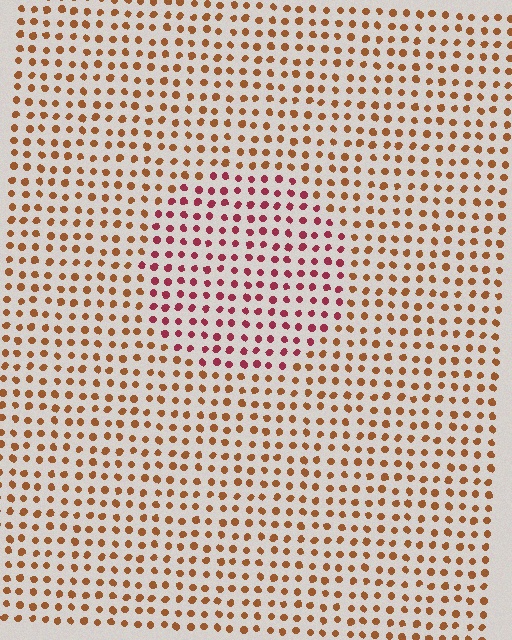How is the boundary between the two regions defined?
The boundary is defined purely by a slight shift in hue (about 40 degrees). Spacing, size, and orientation are identical on both sides.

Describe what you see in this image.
The image is filled with small brown elements in a uniform arrangement. A circle-shaped region is visible where the elements are tinted to a slightly different hue, forming a subtle color boundary.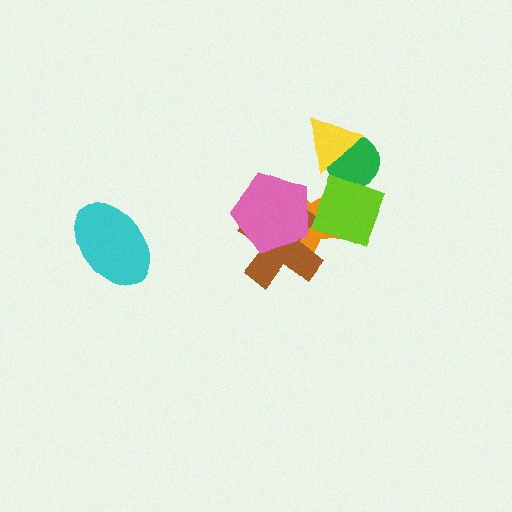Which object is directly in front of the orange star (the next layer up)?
The brown cross is directly in front of the orange star.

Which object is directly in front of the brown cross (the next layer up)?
The lime diamond is directly in front of the brown cross.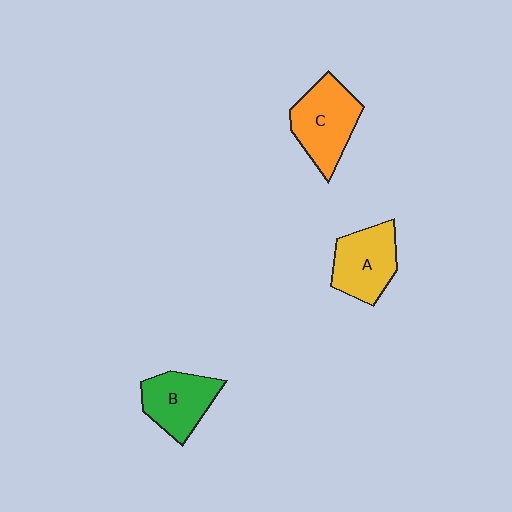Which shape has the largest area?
Shape C (orange).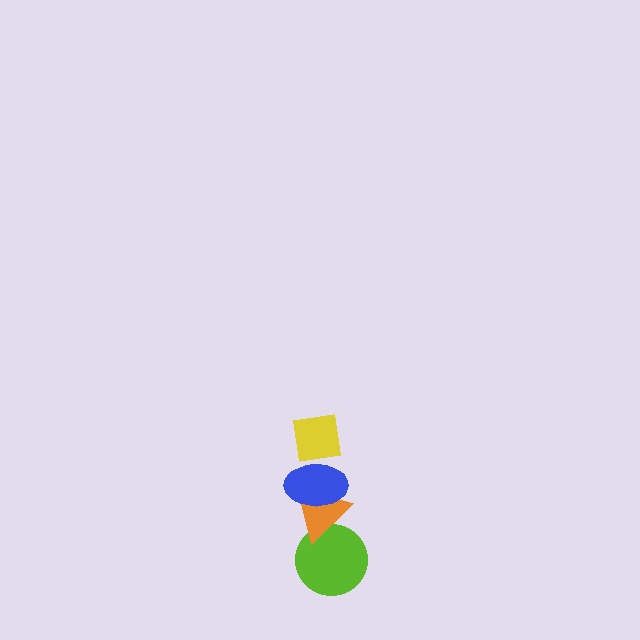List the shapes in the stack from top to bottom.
From top to bottom: the yellow square, the blue ellipse, the orange triangle, the lime circle.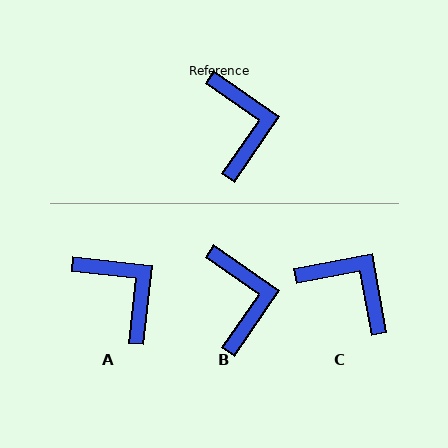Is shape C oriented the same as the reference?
No, it is off by about 45 degrees.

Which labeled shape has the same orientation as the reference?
B.